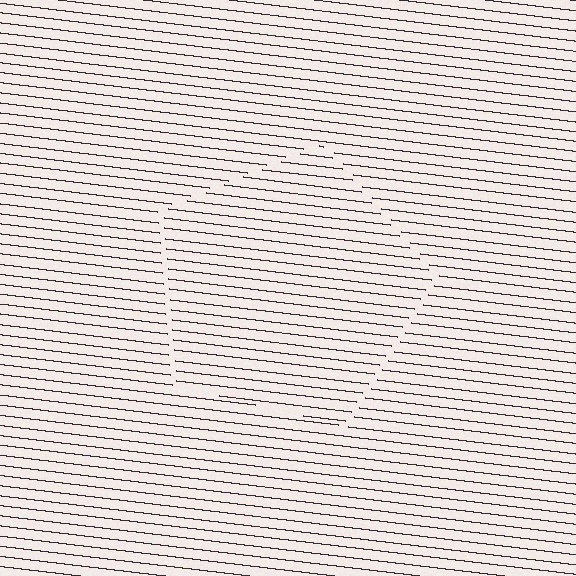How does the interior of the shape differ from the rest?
The interior of the shape contains the same grating, shifted by half a period — the contour is defined by the phase discontinuity where line-ends from the inner and outer gratings abut.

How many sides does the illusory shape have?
5 sides — the line-ends trace a pentagon.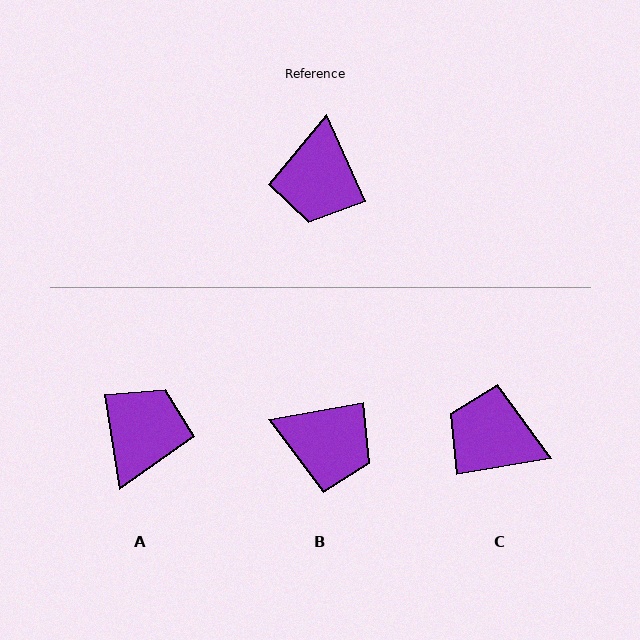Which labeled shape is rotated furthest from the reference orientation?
A, about 165 degrees away.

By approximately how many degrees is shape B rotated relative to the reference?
Approximately 76 degrees counter-clockwise.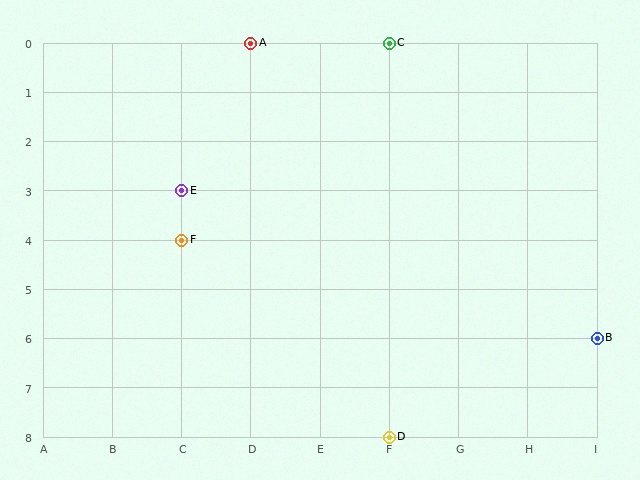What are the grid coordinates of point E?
Point E is at grid coordinates (C, 3).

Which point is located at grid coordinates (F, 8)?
Point D is at (F, 8).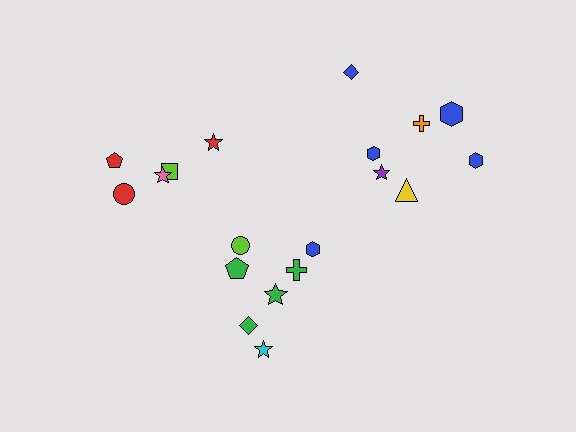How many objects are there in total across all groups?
There are 19 objects.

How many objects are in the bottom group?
There are 7 objects.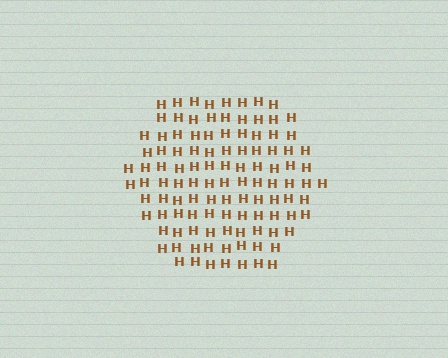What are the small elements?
The small elements are letter H's.